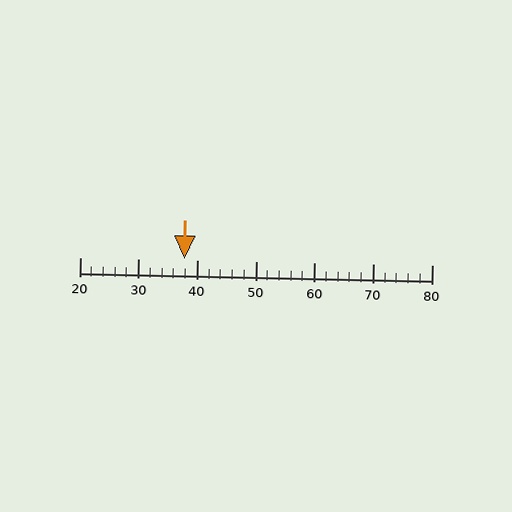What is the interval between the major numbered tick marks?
The major tick marks are spaced 10 units apart.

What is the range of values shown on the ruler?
The ruler shows values from 20 to 80.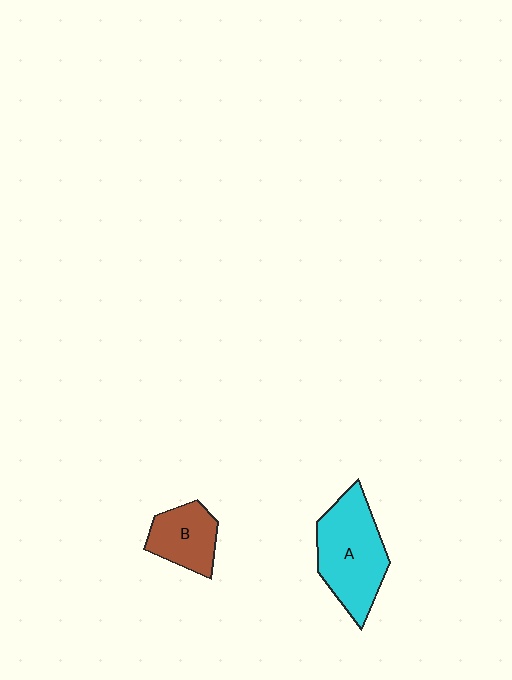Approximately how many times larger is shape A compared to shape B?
Approximately 1.7 times.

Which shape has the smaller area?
Shape B (brown).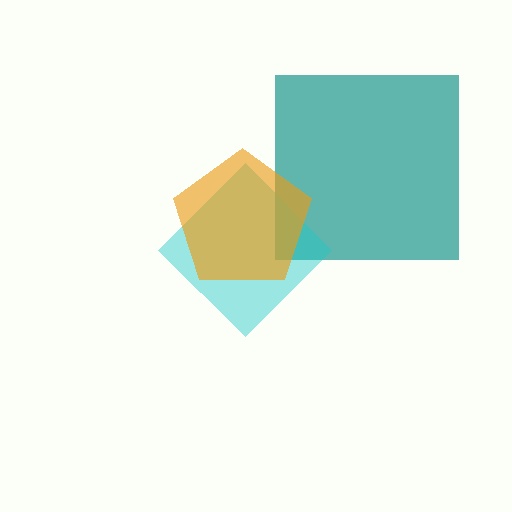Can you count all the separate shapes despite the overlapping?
Yes, there are 3 separate shapes.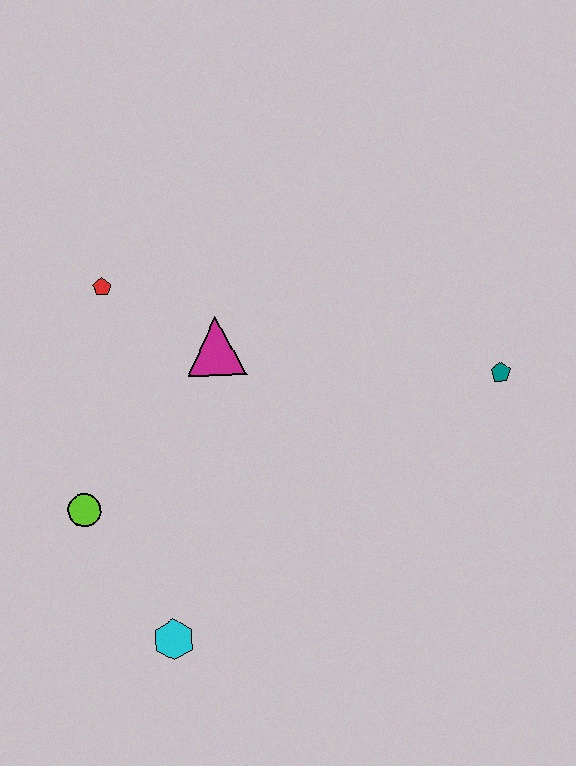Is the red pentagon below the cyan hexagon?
No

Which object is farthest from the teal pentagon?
The lime circle is farthest from the teal pentagon.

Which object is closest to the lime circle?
The cyan hexagon is closest to the lime circle.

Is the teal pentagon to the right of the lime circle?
Yes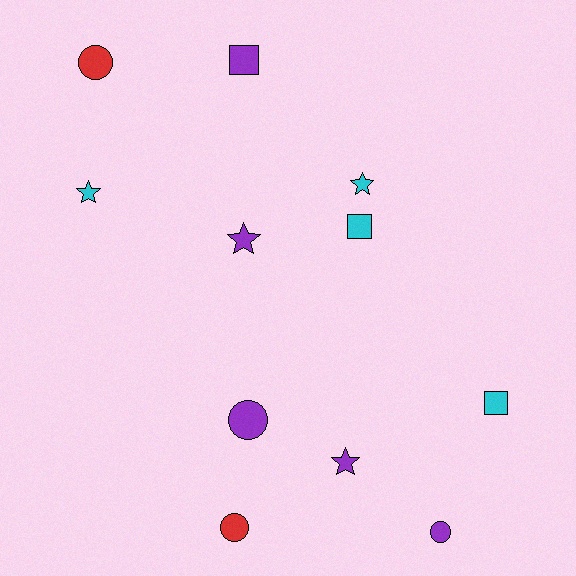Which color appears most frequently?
Purple, with 5 objects.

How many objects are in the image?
There are 11 objects.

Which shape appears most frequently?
Circle, with 4 objects.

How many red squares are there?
There are no red squares.